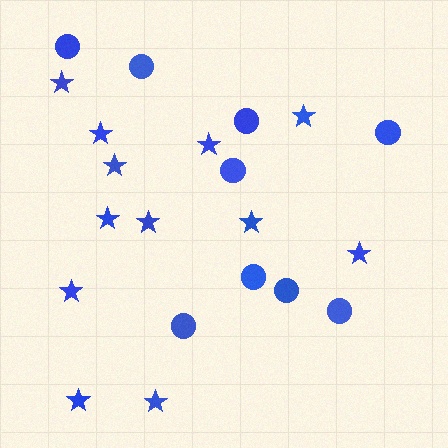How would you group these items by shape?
There are 2 groups: one group of circles (9) and one group of stars (12).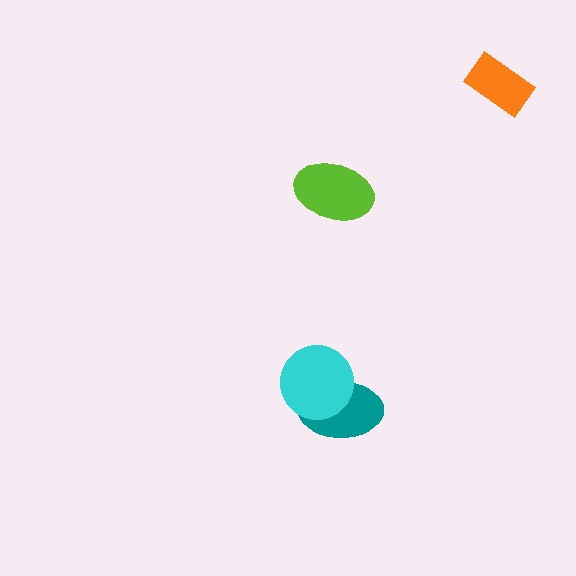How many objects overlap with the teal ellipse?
1 object overlaps with the teal ellipse.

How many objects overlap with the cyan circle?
1 object overlaps with the cyan circle.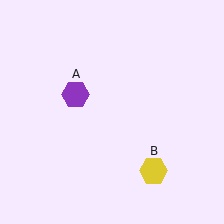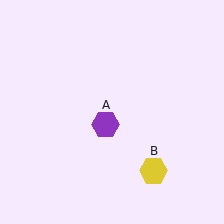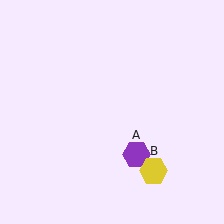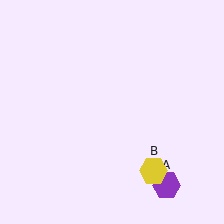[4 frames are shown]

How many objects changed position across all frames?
1 object changed position: purple hexagon (object A).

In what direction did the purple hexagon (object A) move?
The purple hexagon (object A) moved down and to the right.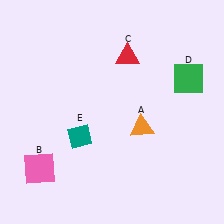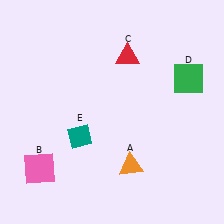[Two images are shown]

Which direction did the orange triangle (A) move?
The orange triangle (A) moved down.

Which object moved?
The orange triangle (A) moved down.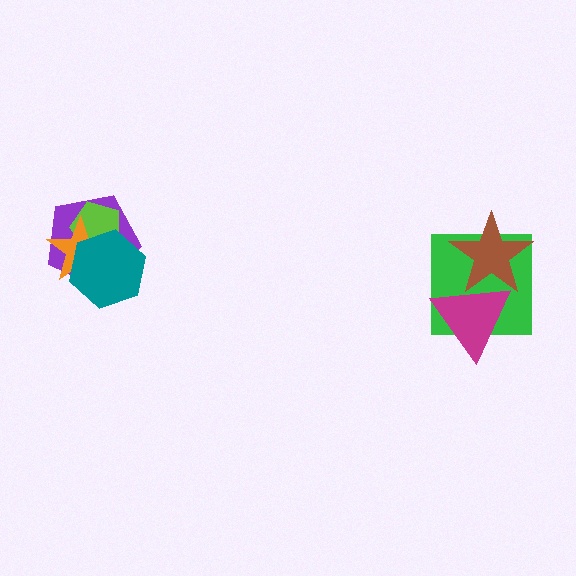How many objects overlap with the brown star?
2 objects overlap with the brown star.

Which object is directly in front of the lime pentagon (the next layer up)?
The orange star is directly in front of the lime pentagon.